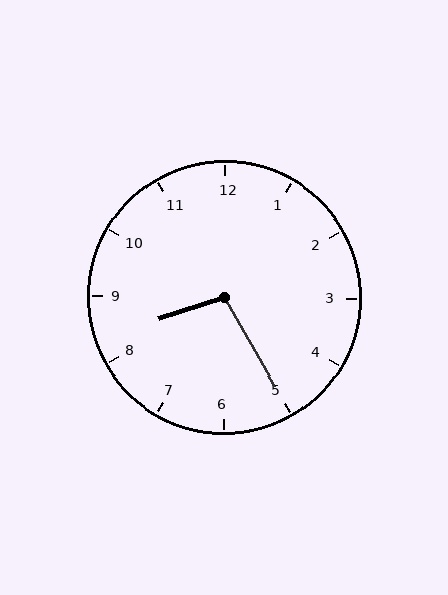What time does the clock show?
8:25.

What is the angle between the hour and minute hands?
Approximately 102 degrees.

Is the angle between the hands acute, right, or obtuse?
It is obtuse.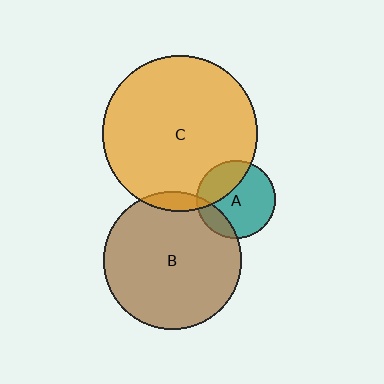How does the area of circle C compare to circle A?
Approximately 3.9 times.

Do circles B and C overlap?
Yes.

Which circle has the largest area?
Circle C (orange).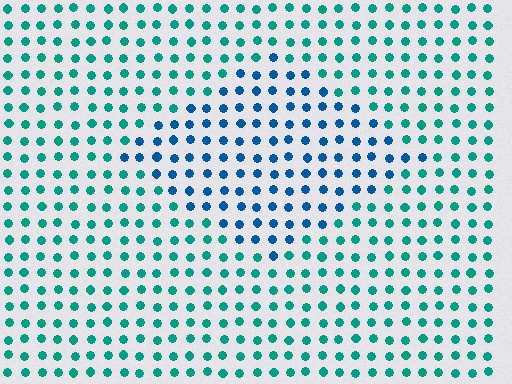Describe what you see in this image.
The image is filled with small teal elements in a uniform arrangement. A diamond-shaped region is visible where the elements are tinted to a slightly different hue, forming a subtle color boundary.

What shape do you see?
I see a diamond.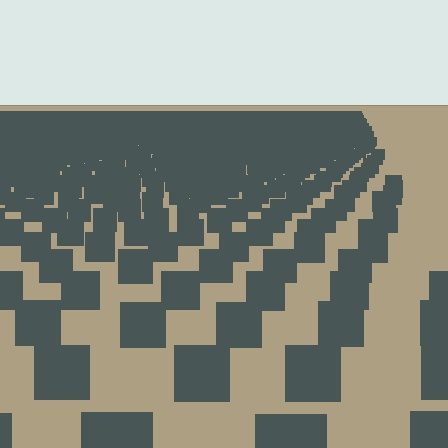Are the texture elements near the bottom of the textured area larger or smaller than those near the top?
Larger. Near the bottom, elements are closer to the viewer and appear at a bigger on-screen size.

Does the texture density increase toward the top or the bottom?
Density increases toward the top.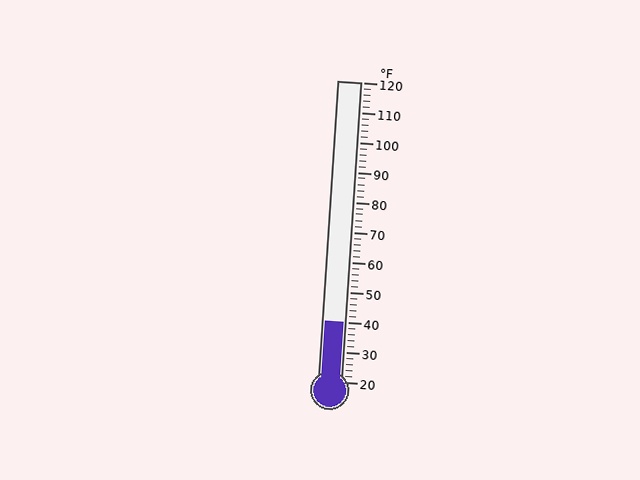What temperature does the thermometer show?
The thermometer shows approximately 40°F.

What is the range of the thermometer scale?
The thermometer scale ranges from 20°F to 120°F.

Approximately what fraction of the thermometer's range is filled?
The thermometer is filled to approximately 20% of its range.